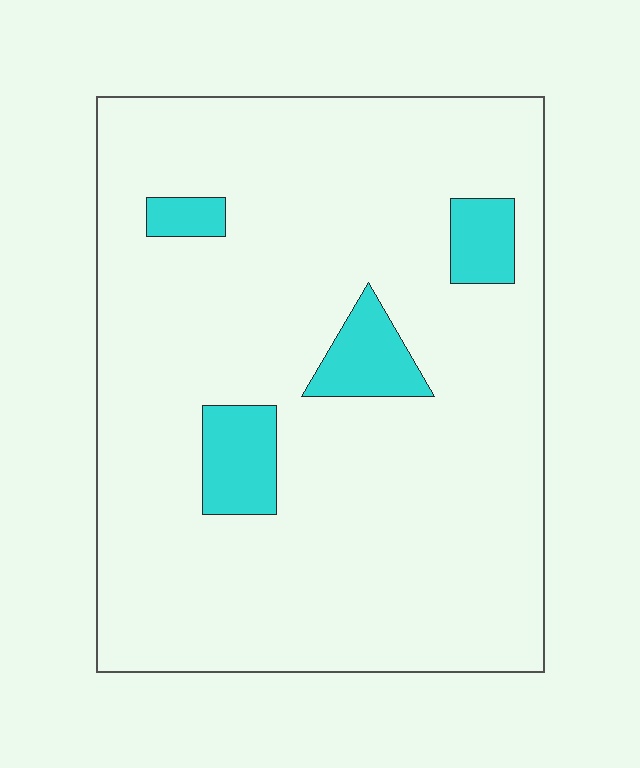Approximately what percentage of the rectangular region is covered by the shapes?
Approximately 10%.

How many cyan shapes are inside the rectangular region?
4.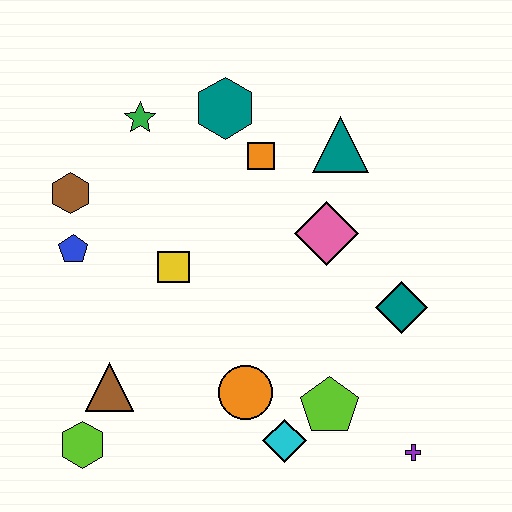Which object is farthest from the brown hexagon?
The purple cross is farthest from the brown hexagon.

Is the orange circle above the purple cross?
Yes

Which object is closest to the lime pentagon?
The cyan diamond is closest to the lime pentagon.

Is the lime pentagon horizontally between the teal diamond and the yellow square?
Yes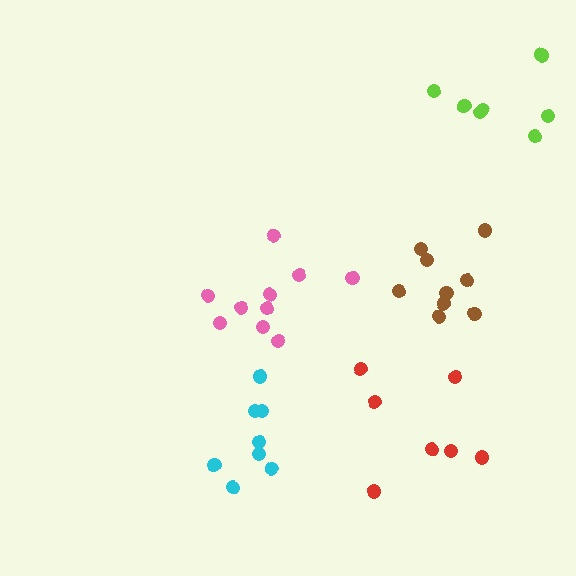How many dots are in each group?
Group 1: 9 dots, Group 2: 7 dots, Group 3: 10 dots, Group 4: 7 dots, Group 5: 8 dots (41 total).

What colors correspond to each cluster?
The clusters are colored: brown, red, pink, lime, cyan.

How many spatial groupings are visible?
There are 5 spatial groupings.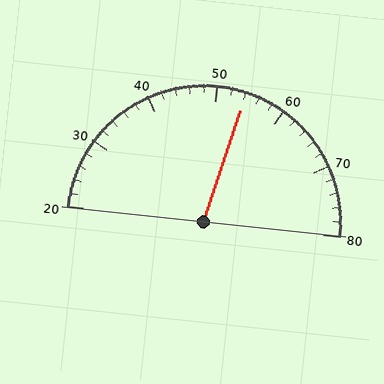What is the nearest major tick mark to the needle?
The nearest major tick mark is 50.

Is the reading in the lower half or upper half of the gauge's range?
The reading is in the upper half of the range (20 to 80).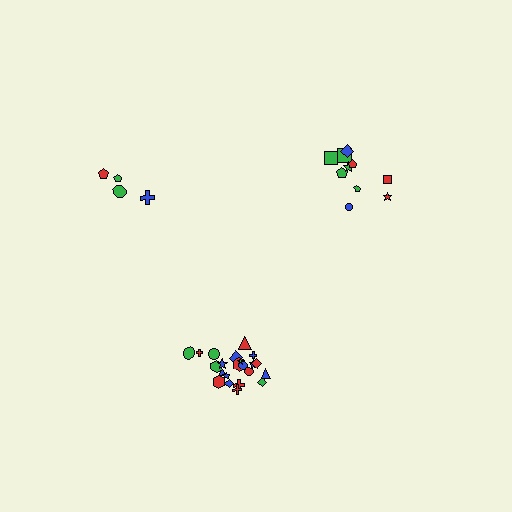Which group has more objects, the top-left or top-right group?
The top-right group.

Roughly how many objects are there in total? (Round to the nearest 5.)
Roughly 35 objects in total.